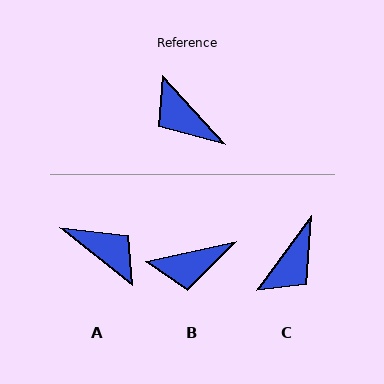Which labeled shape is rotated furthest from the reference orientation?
A, about 170 degrees away.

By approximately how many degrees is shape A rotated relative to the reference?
Approximately 170 degrees clockwise.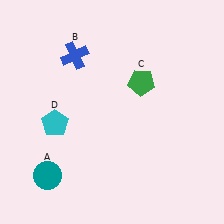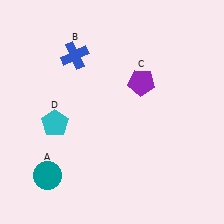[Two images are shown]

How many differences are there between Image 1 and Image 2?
There is 1 difference between the two images.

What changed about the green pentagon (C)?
In Image 1, C is green. In Image 2, it changed to purple.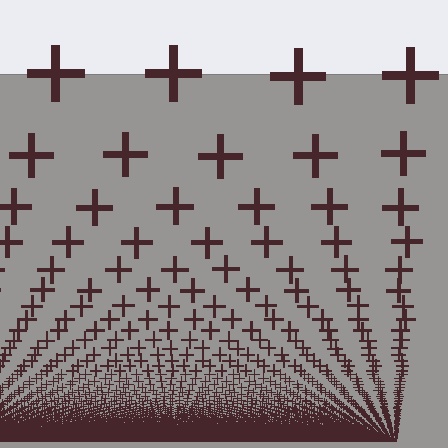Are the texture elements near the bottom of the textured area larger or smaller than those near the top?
Smaller. The gradient is inverted — elements near the bottom are smaller and denser.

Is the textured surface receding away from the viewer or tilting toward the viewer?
The surface appears to tilt toward the viewer. Texture elements get larger and sparser toward the top.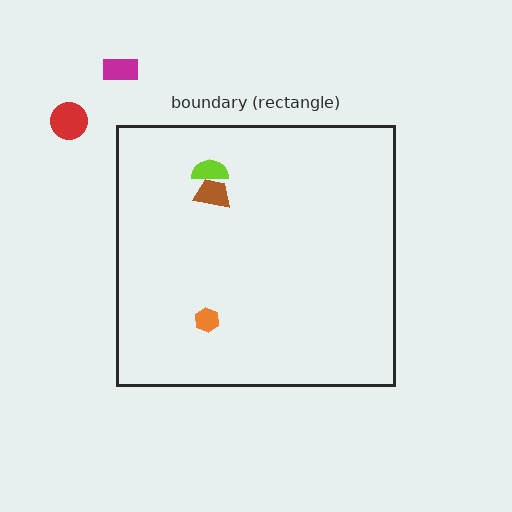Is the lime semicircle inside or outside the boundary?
Inside.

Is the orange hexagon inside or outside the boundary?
Inside.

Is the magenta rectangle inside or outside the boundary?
Outside.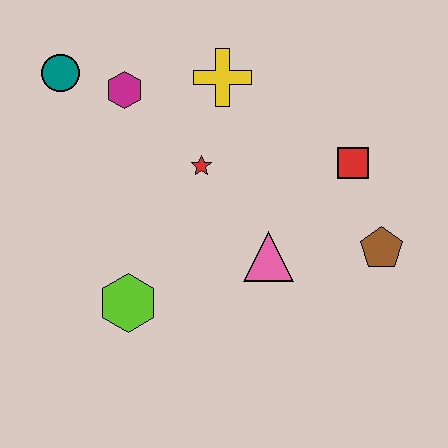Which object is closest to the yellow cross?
The red star is closest to the yellow cross.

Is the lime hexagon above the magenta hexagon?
No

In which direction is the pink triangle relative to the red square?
The pink triangle is below the red square.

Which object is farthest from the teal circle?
The brown pentagon is farthest from the teal circle.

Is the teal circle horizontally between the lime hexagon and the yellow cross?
No